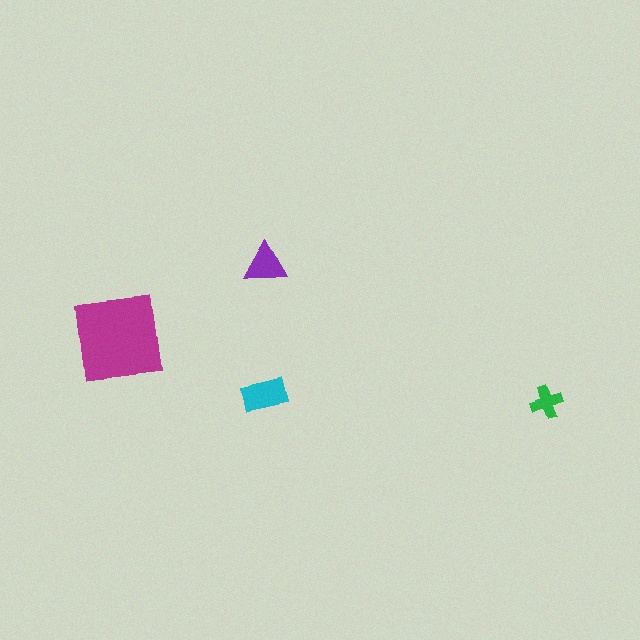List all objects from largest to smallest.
The magenta square, the cyan rectangle, the purple triangle, the green cross.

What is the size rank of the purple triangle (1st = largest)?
3rd.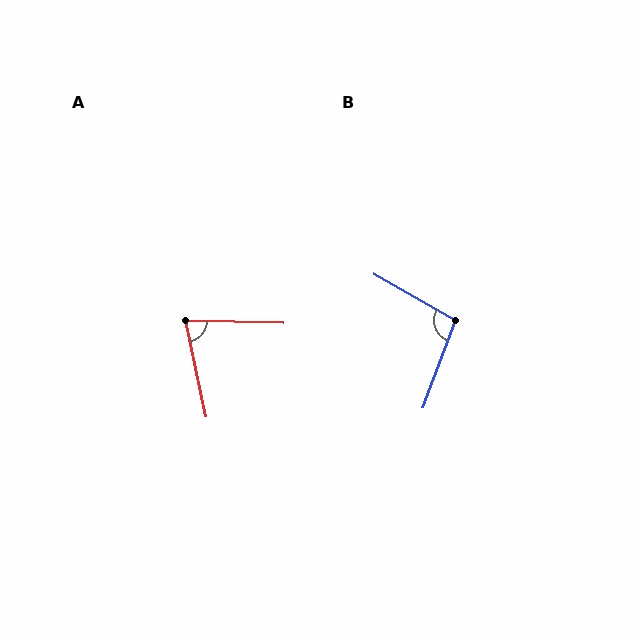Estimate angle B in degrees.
Approximately 99 degrees.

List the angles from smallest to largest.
A (77°), B (99°).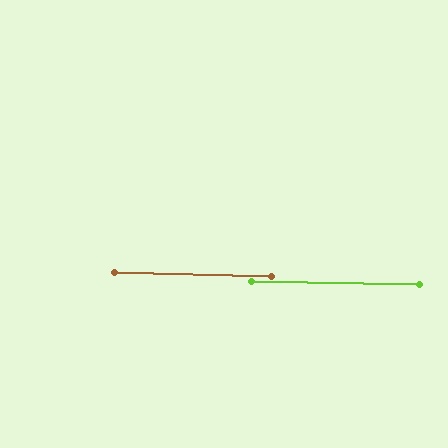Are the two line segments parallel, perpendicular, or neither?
Parallel — their directions differ by only 0.6°.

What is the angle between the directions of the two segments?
Approximately 1 degree.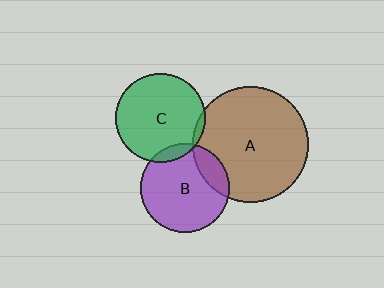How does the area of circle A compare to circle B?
Approximately 1.7 times.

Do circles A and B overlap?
Yes.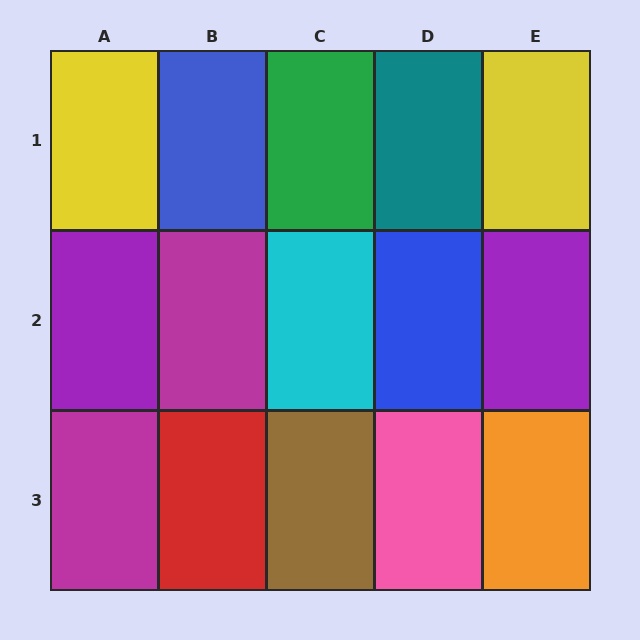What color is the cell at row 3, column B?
Red.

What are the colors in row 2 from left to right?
Purple, magenta, cyan, blue, purple.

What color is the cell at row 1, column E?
Yellow.